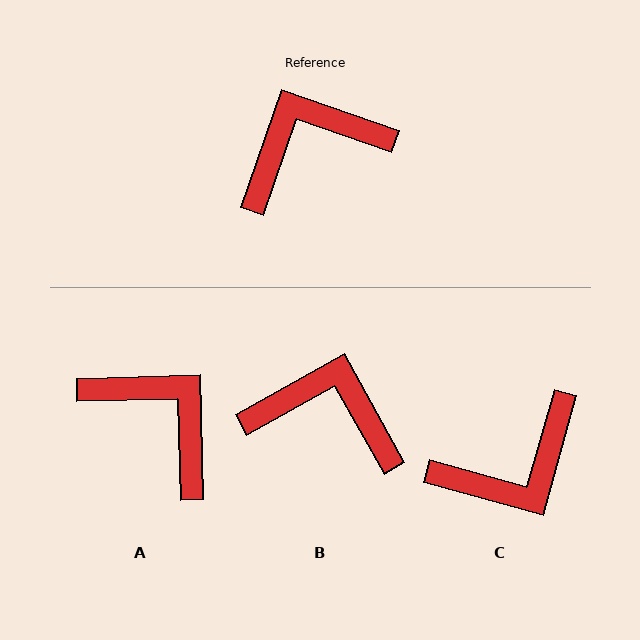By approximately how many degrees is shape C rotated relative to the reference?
Approximately 177 degrees clockwise.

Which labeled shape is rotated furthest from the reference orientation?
C, about 177 degrees away.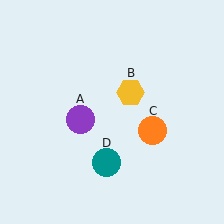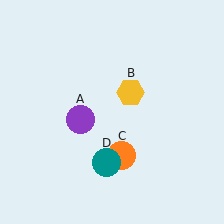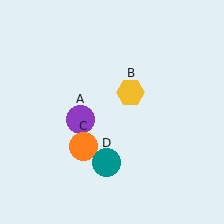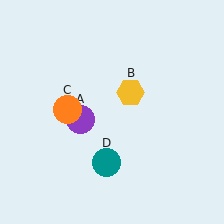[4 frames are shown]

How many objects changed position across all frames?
1 object changed position: orange circle (object C).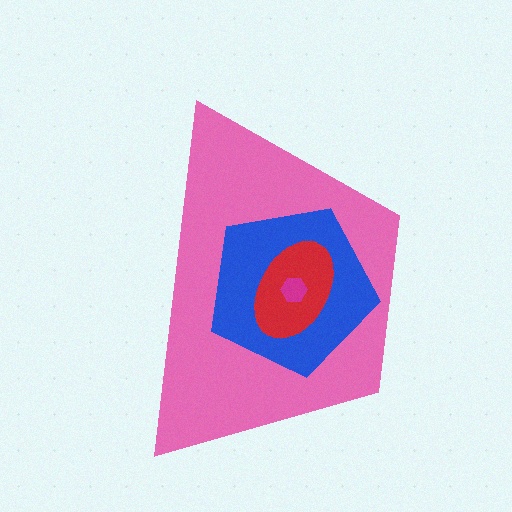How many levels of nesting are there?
4.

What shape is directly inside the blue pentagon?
The red ellipse.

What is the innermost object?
The magenta hexagon.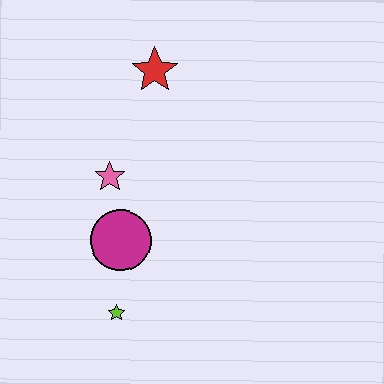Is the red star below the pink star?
No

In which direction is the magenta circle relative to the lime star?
The magenta circle is above the lime star.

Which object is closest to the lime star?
The magenta circle is closest to the lime star.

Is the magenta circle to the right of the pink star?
Yes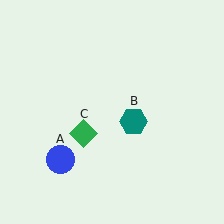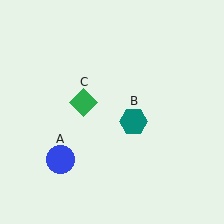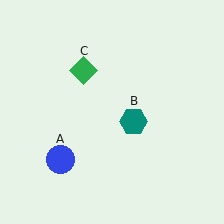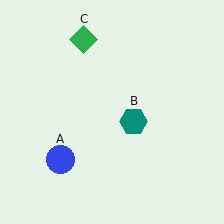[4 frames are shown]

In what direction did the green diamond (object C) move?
The green diamond (object C) moved up.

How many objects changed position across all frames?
1 object changed position: green diamond (object C).